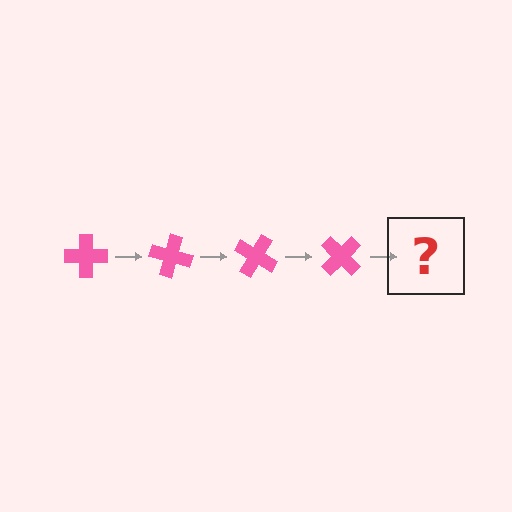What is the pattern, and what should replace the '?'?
The pattern is that the cross rotates 15 degrees each step. The '?' should be a pink cross rotated 60 degrees.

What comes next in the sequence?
The next element should be a pink cross rotated 60 degrees.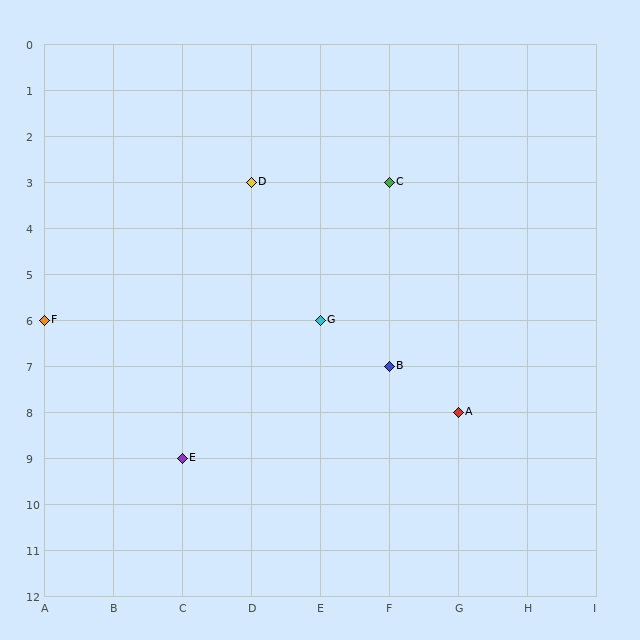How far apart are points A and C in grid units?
Points A and C are 1 column and 5 rows apart (about 5.1 grid units diagonally).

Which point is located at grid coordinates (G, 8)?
Point A is at (G, 8).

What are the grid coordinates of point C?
Point C is at grid coordinates (F, 3).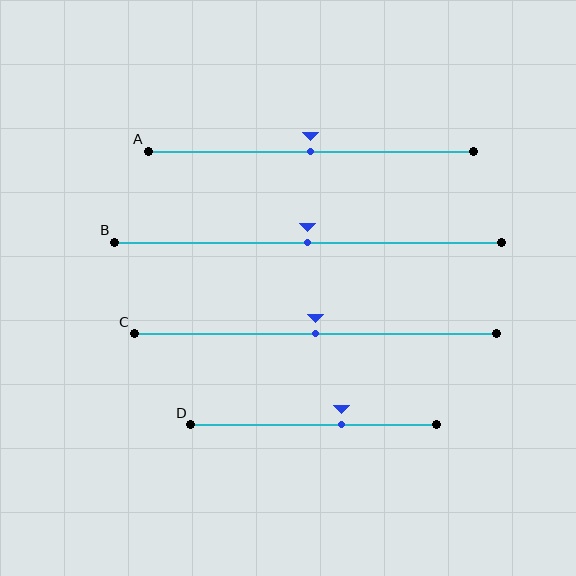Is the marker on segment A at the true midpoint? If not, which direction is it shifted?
Yes, the marker on segment A is at the true midpoint.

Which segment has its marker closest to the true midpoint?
Segment A has its marker closest to the true midpoint.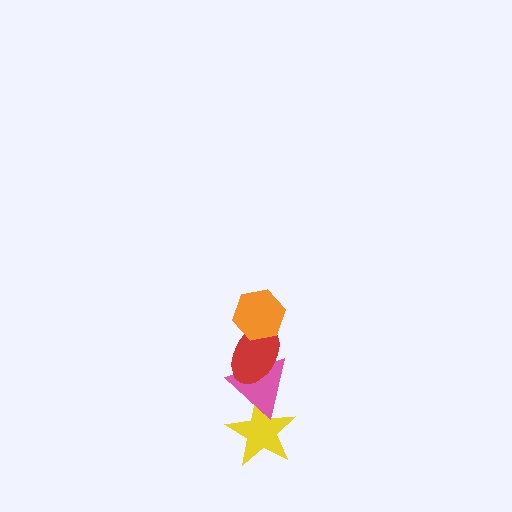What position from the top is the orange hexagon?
The orange hexagon is 1st from the top.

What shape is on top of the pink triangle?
The red ellipse is on top of the pink triangle.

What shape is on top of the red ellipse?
The orange hexagon is on top of the red ellipse.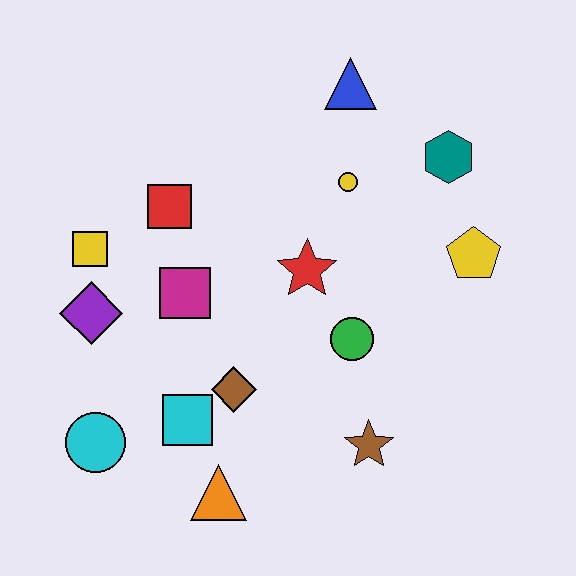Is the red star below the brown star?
No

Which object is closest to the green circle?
The red star is closest to the green circle.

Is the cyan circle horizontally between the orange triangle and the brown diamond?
No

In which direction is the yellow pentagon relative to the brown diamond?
The yellow pentagon is to the right of the brown diamond.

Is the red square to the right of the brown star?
No